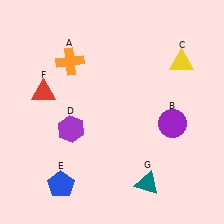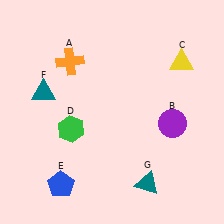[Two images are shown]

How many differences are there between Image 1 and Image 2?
There are 2 differences between the two images.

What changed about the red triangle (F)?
In Image 1, F is red. In Image 2, it changed to teal.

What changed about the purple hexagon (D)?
In Image 1, D is purple. In Image 2, it changed to green.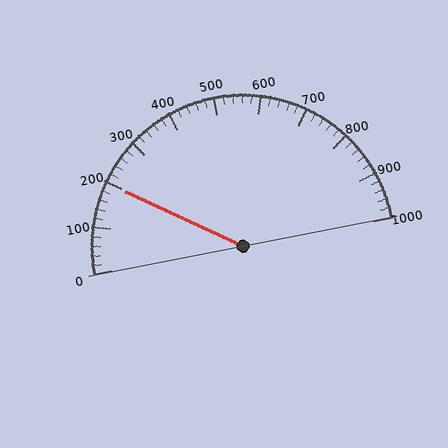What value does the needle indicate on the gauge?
The needle indicates approximately 200.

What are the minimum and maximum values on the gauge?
The gauge ranges from 0 to 1000.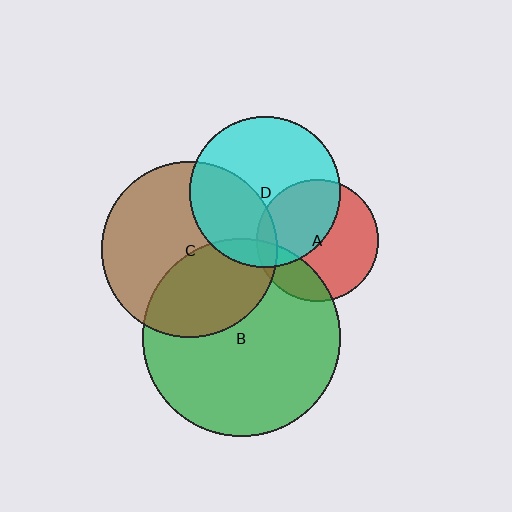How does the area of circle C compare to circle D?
Approximately 1.4 times.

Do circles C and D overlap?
Yes.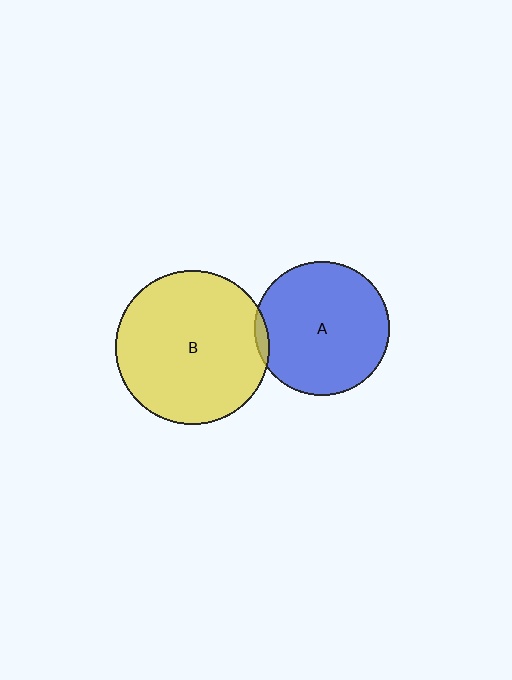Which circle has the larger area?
Circle B (yellow).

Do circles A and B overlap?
Yes.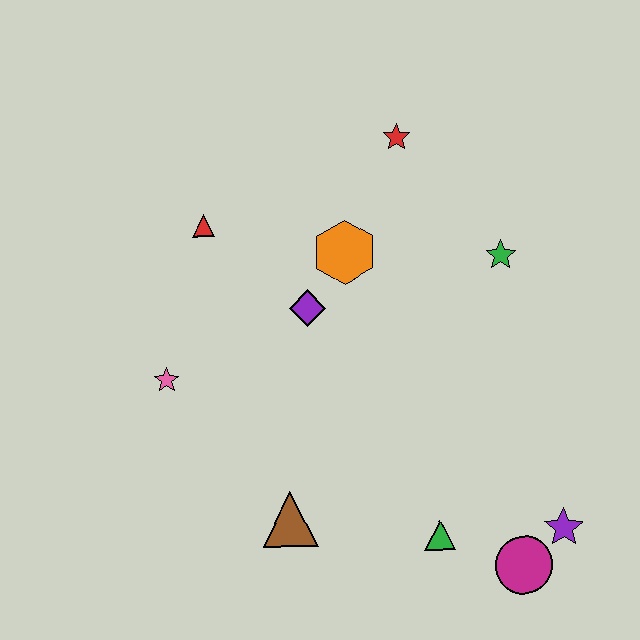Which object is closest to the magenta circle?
The purple star is closest to the magenta circle.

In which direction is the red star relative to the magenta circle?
The red star is above the magenta circle.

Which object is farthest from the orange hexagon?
The magenta circle is farthest from the orange hexagon.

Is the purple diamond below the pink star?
No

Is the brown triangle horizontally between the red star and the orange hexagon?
No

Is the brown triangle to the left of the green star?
Yes